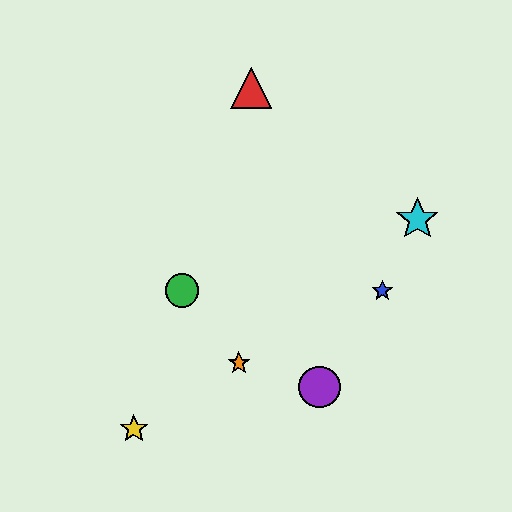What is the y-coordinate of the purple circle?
The purple circle is at y≈387.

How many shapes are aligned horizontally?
2 shapes (the blue star, the green circle) are aligned horizontally.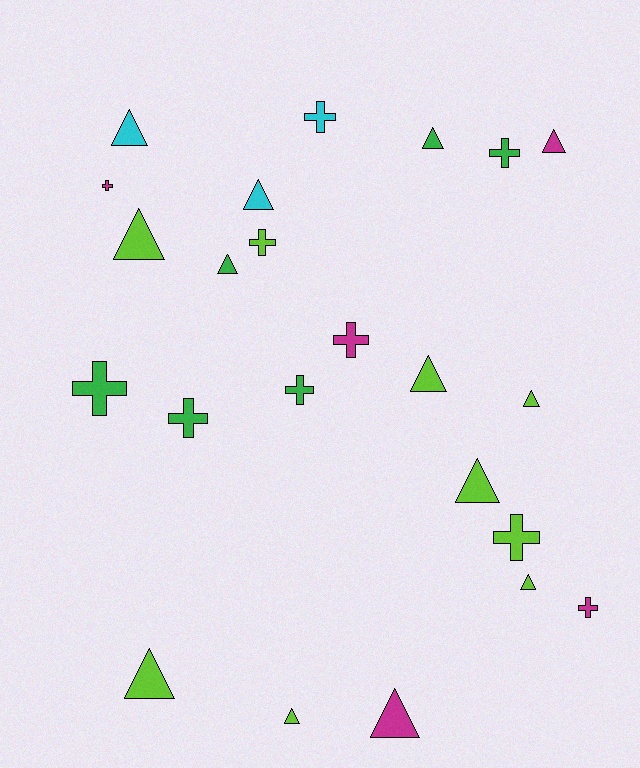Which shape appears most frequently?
Triangle, with 13 objects.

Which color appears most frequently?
Lime, with 9 objects.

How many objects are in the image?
There are 23 objects.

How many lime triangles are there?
There are 7 lime triangles.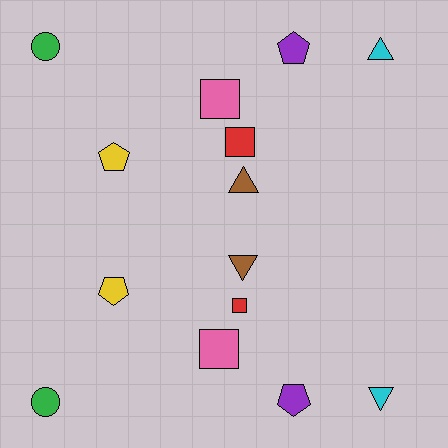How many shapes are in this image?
There are 14 shapes in this image.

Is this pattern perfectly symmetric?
No, the pattern is not perfectly symmetric. The red square on the bottom side has a different size than its mirror counterpart.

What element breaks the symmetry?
The red square on the bottom side has a different size than its mirror counterpart.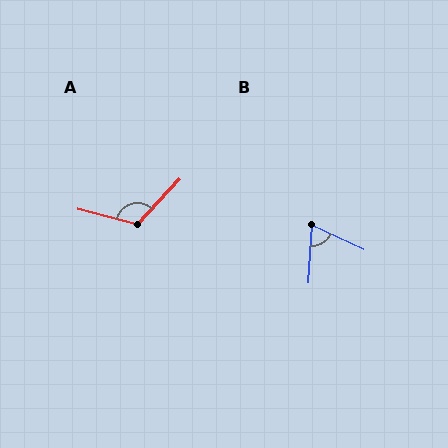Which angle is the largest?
A, at approximately 118 degrees.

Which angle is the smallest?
B, at approximately 68 degrees.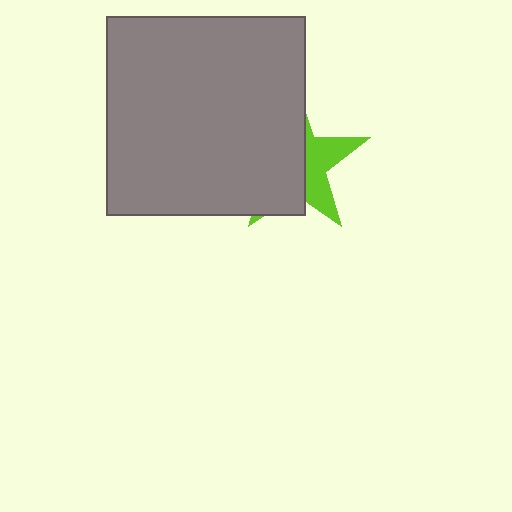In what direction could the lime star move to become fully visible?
The lime star could move right. That would shift it out from behind the gray square entirely.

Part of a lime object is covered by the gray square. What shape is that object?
It is a star.